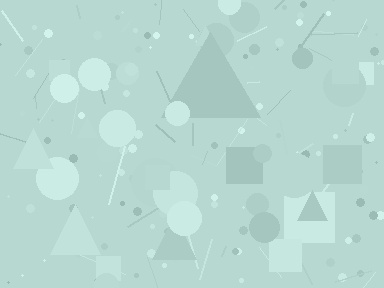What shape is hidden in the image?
A triangle is hidden in the image.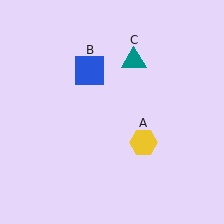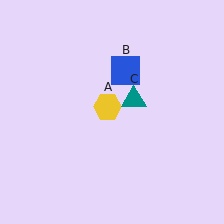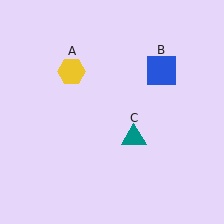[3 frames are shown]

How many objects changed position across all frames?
3 objects changed position: yellow hexagon (object A), blue square (object B), teal triangle (object C).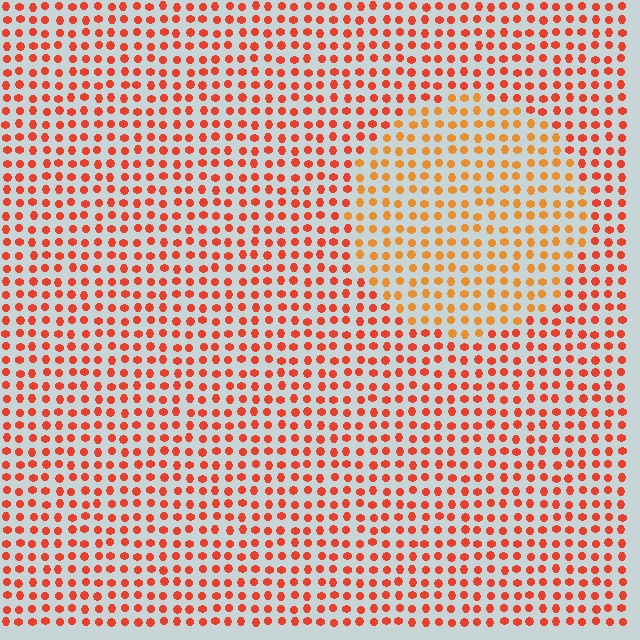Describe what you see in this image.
The image is filled with small red elements in a uniform arrangement. A circle-shaped region is visible where the elements are tinted to a slightly different hue, forming a subtle color boundary.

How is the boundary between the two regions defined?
The boundary is defined purely by a slight shift in hue (about 26 degrees). Spacing, size, and orientation are identical on both sides.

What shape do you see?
I see a circle.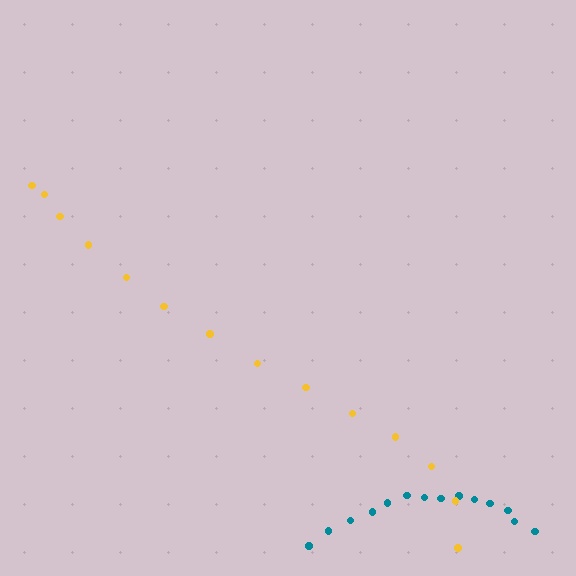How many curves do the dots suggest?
There are 2 distinct paths.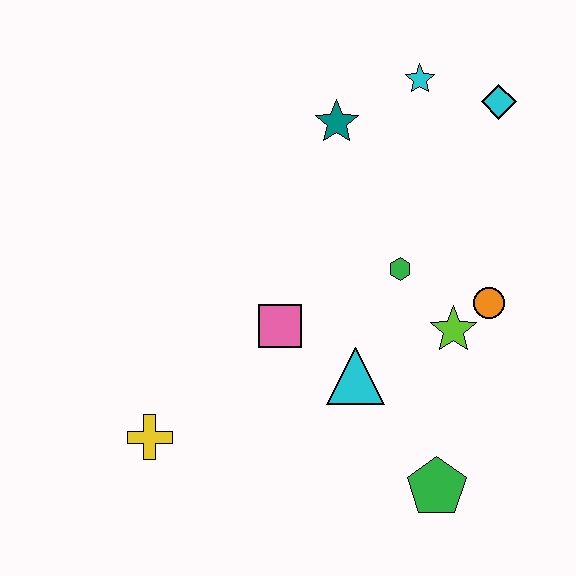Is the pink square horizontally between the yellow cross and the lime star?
Yes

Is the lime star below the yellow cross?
No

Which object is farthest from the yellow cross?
The cyan diamond is farthest from the yellow cross.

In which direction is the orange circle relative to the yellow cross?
The orange circle is to the right of the yellow cross.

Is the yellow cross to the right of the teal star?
No